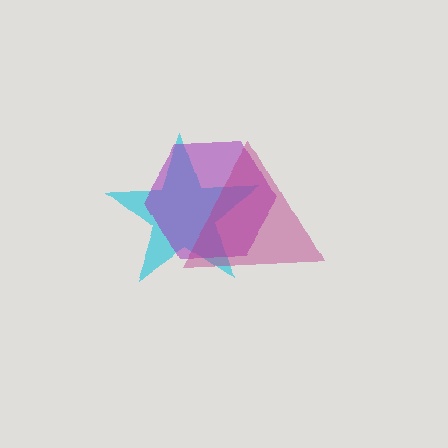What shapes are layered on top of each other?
The layered shapes are: a cyan star, a purple hexagon, a magenta triangle.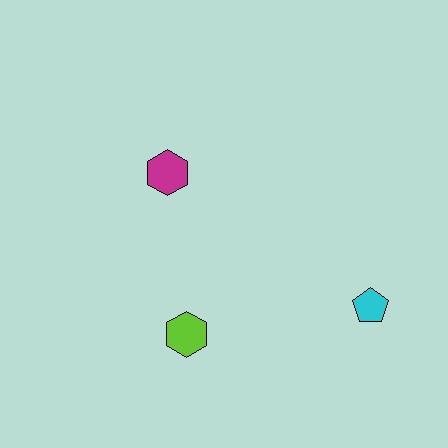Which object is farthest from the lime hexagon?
The cyan pentagon is farthest from the lime hexagon.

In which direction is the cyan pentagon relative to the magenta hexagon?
The cyan pentagon is to the right of the magenta hexagon.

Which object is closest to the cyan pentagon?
The lime hexagon is closest to the cyan pentagon.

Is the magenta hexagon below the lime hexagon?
No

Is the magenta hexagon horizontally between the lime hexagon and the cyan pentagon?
No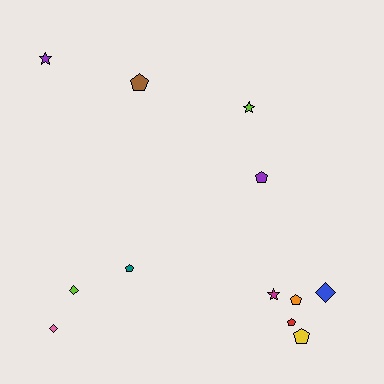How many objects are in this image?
There are 12 objects.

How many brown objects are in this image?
There is 1 brown object.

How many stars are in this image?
There are 3 stars.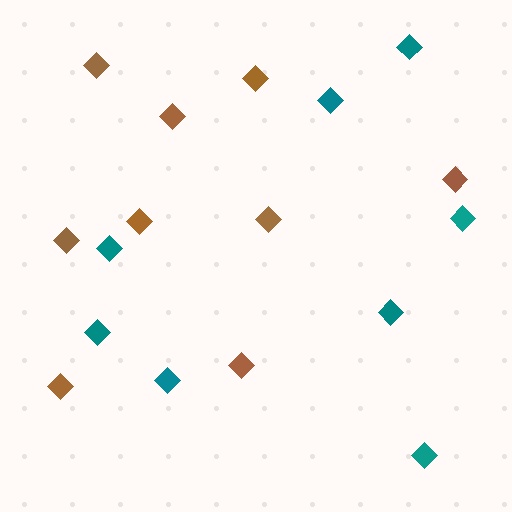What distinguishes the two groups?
There are 2 groups: one group of brown diamonds (9) and one group of teal diamonds (8).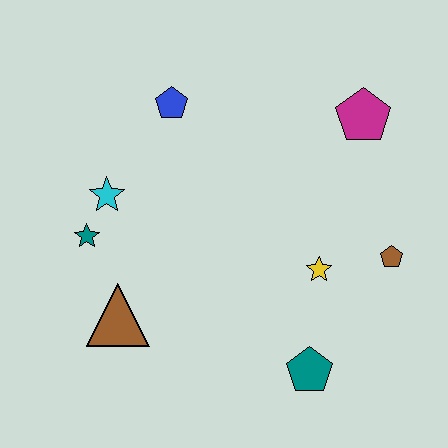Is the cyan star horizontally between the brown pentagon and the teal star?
Yes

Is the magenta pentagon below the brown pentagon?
No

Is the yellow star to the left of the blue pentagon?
No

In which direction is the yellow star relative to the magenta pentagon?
The yellow star is below the magenta pentagon.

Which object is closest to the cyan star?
The teal star is closest to the cyan star.